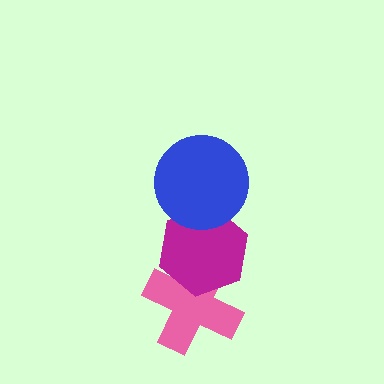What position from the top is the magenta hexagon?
The magenta hexagon is 2nd from the top.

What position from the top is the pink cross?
The pink cross is 3rd from the top.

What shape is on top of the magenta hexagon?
The blue circle is on top of the magenta hexagon.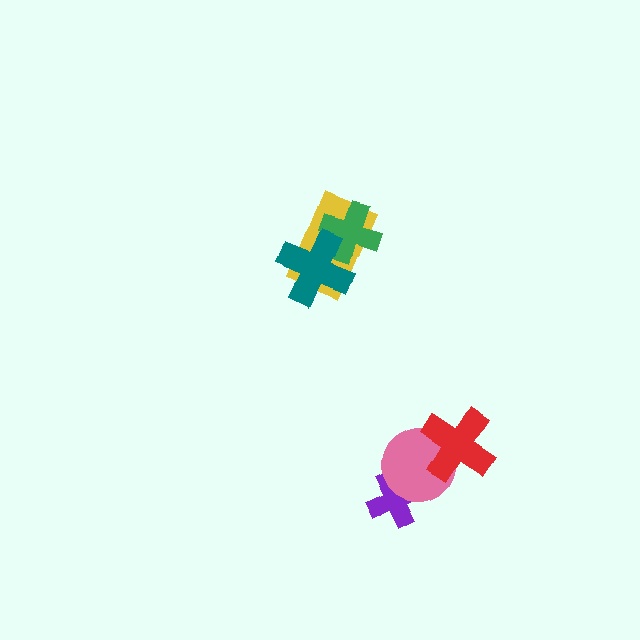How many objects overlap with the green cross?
2 objects overlap with the green cross.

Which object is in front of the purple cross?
The pink circle is in front of the purple cross.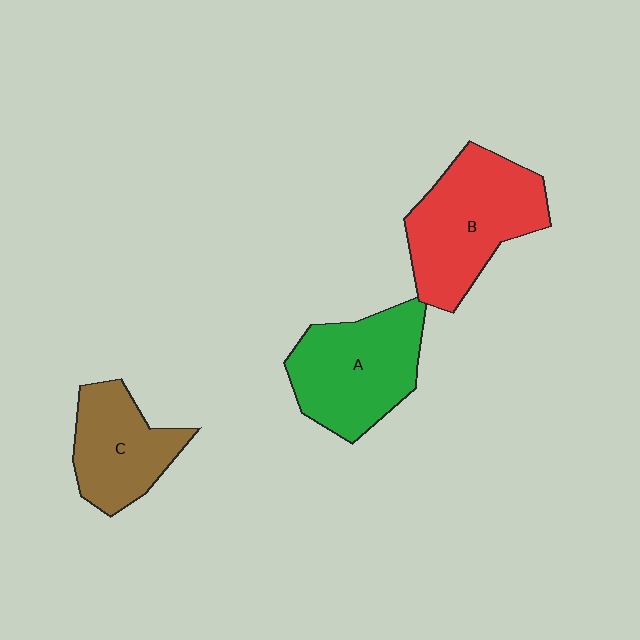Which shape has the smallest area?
Shape C (brown).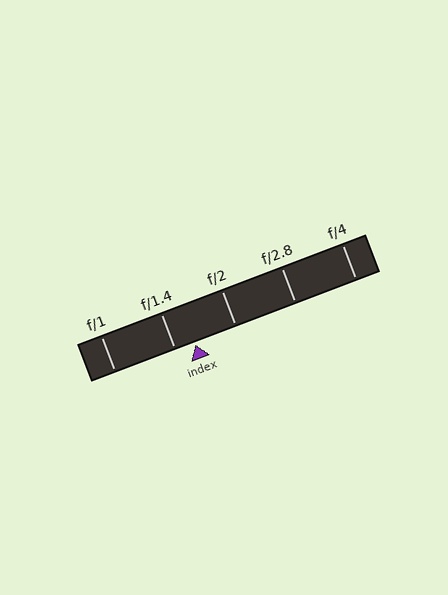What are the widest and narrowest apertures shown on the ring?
The widest aperture shown is f/1 and the narrowest is f/4.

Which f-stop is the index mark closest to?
The index mark is closest to f/1.4.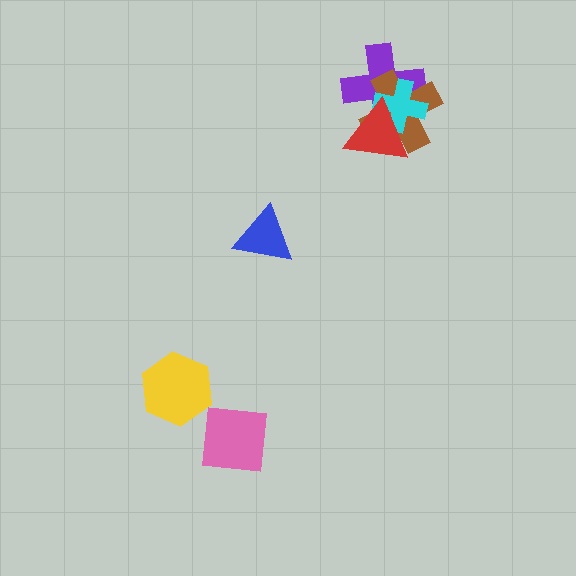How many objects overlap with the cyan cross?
3 objects overlap with the cyan cross.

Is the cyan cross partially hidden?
Yes, it is partially covered by another shape.